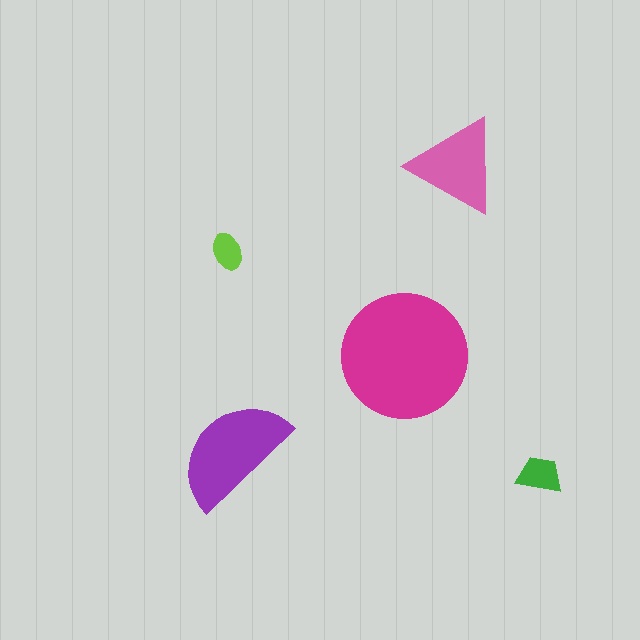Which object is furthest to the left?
The lime ellipse is leftmost.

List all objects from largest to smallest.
The magenta circle, the purple semicircle, the pink triangle, the green trapezoid, the lime ellipse.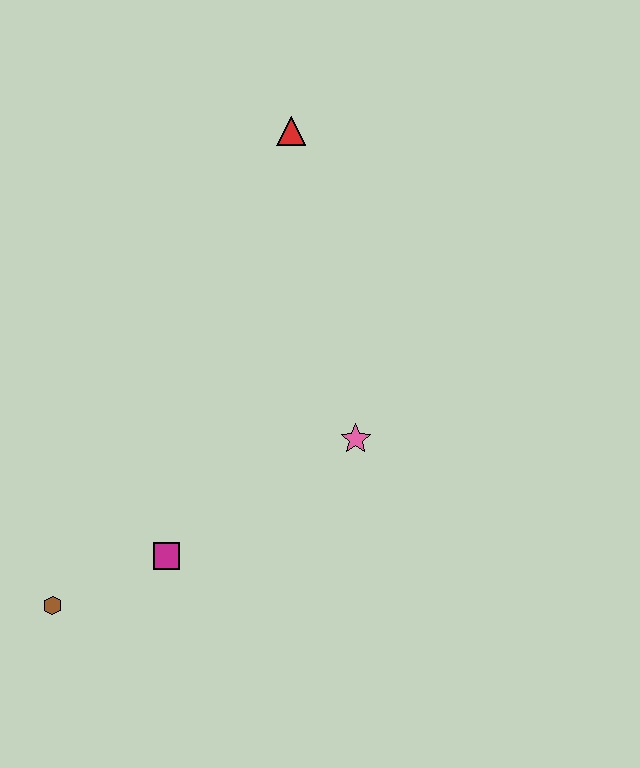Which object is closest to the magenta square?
The brown hexagon is closest to the magenta square.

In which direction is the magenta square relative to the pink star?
The magenta square is to the left of the pink star.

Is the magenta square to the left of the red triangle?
Yes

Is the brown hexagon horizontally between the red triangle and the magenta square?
No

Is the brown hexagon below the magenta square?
Yes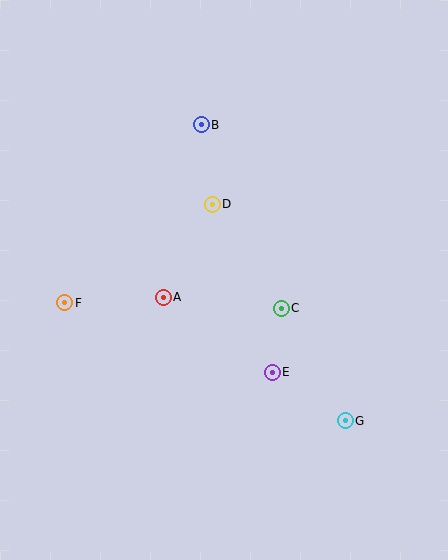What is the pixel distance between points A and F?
The distance between A and F is 99 pixels.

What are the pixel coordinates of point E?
Point E is at (272, 372).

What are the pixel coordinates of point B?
Point B is at (201, 125).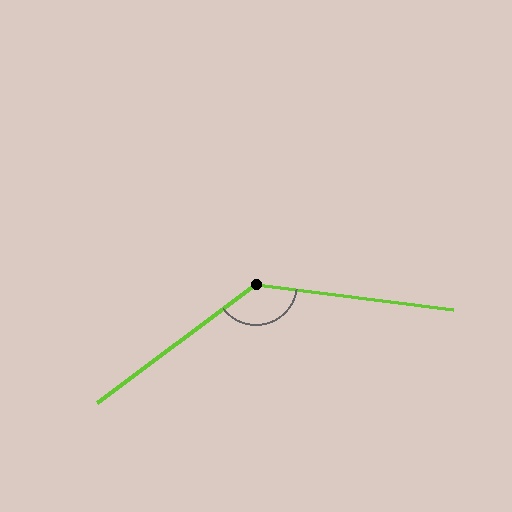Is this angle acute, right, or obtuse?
It is obtuse.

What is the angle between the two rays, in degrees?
Approximately 136 degrees.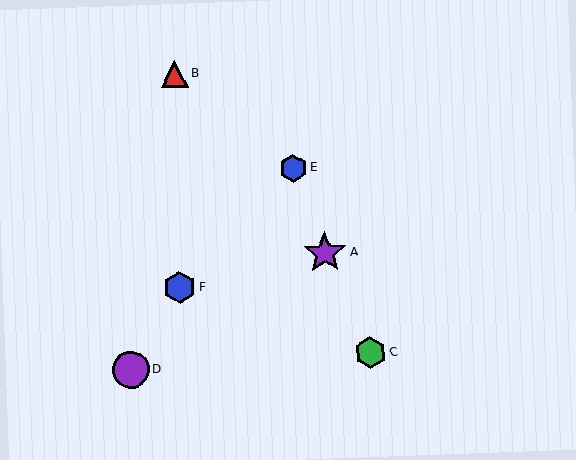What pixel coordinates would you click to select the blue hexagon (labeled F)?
Click at (180, 287) to select the blue hexagon F.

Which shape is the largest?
The purple star (labeled A) is the largest.